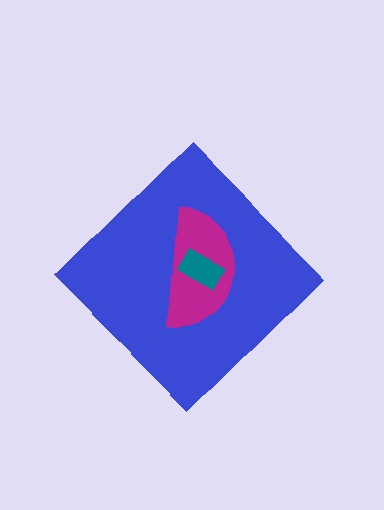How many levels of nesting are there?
3.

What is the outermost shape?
The blue diamond.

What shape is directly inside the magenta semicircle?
The teal rectangle.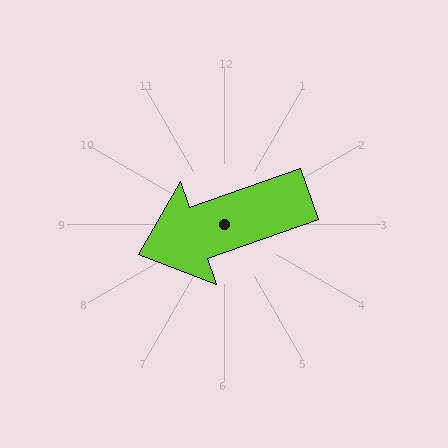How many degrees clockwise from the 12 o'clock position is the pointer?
Approximately 251 degrees.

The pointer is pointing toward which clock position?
Roughly 8 o'clock.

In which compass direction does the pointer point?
West.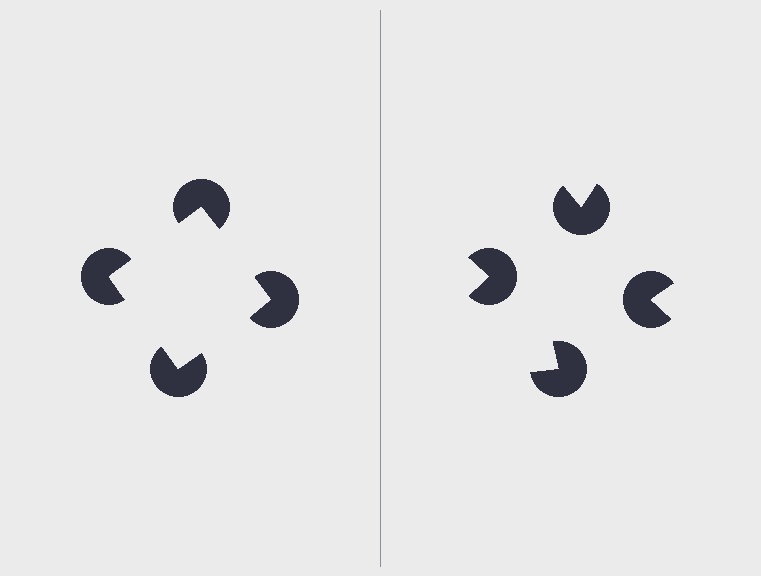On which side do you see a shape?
An illusory square appears on the left side. On the right side the wedge cuts are rotated, so no coherent shape forms.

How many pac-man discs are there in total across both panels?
8 — 4 on each side.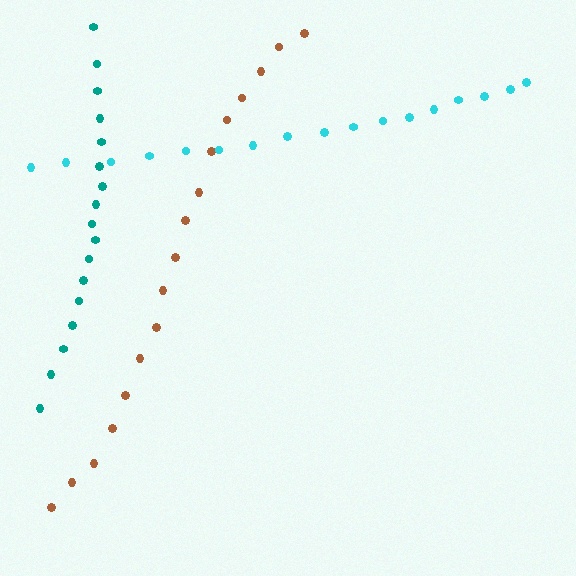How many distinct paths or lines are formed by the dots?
There are 3 distinct paths.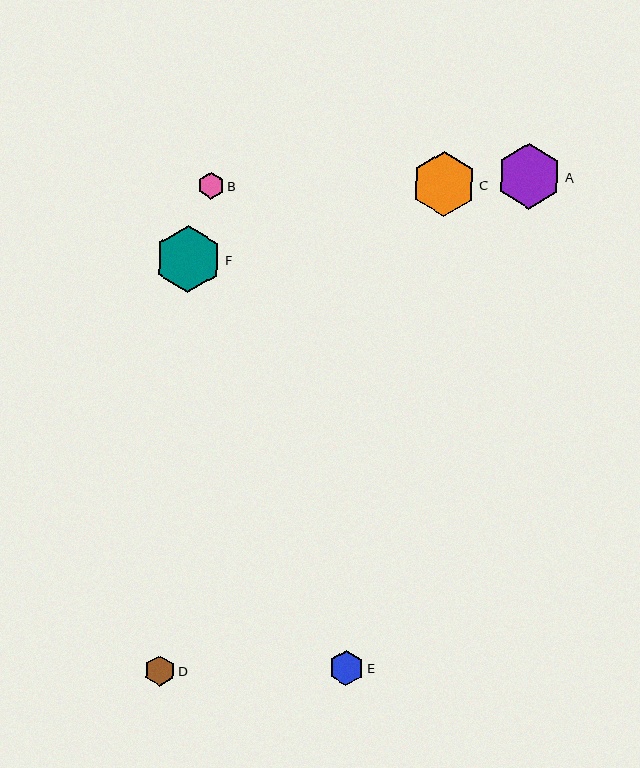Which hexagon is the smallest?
Hexagon B is the smallest with a size of approximately 27 pixels.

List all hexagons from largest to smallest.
From largest to smallest: F, A, C, E, D, B.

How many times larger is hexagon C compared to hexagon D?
Hexagon C is approximately 2.1 times the size of hexagon D.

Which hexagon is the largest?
Hexagon F is the largest with a size of approximately 67 pixels.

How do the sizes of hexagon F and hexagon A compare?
Hexagon F and hexagon A are approximately the same size.